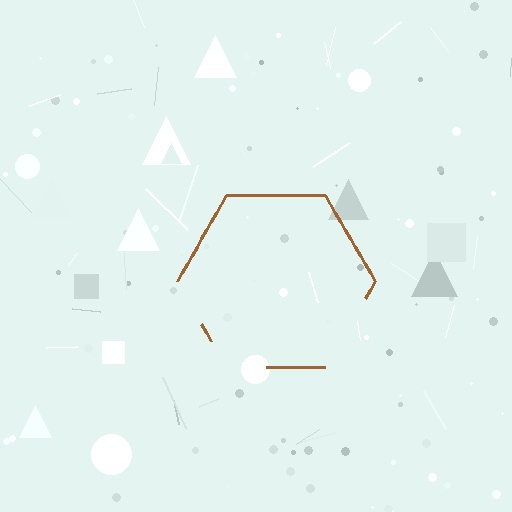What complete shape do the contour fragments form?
The contour fragments form a hexagon.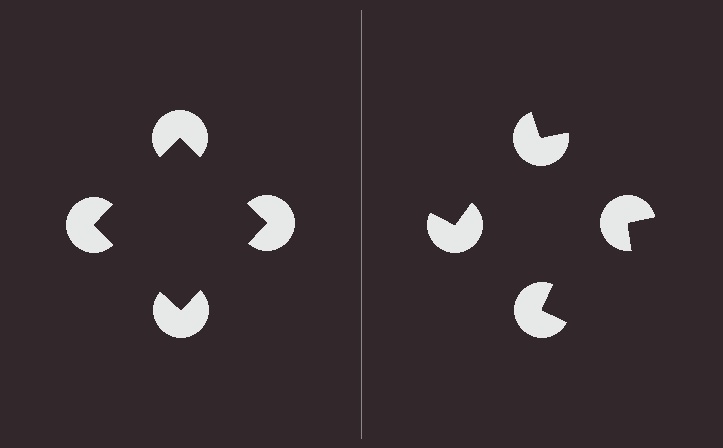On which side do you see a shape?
An illusory square appears on the left side. On the right side the wedge cuts are rotated, so no coherent shape forms.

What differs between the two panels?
The pac-man discs are positioned identically on both sides; only the wedge orientations differ. On the left they align to a square; on the right they are misaligned.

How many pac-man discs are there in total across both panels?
8 — 4 on each side.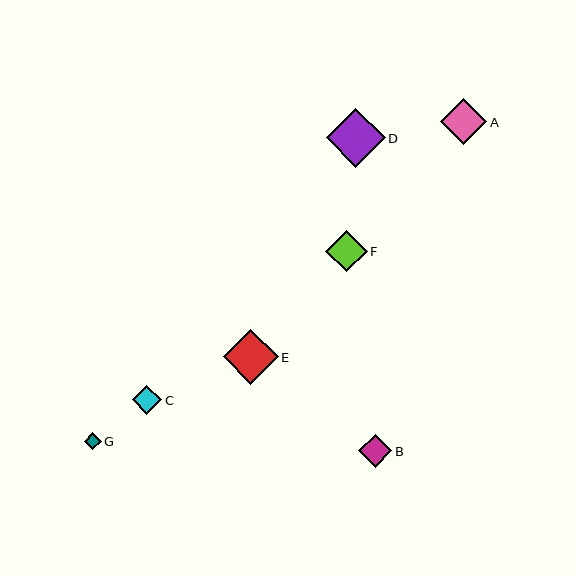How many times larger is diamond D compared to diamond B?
Diamond D is approximately 1.8 times the size of diamond B.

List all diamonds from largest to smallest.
From largest to smallest: D, E, A, F, B, C, G.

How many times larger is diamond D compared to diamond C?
Diamond D is approximately 2.0 times the size of diamond C.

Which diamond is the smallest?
Diamond G is the smallest with a size of approximately 17 pixels.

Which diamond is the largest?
Diamond D is the largest with a size of approximately 59 pixels.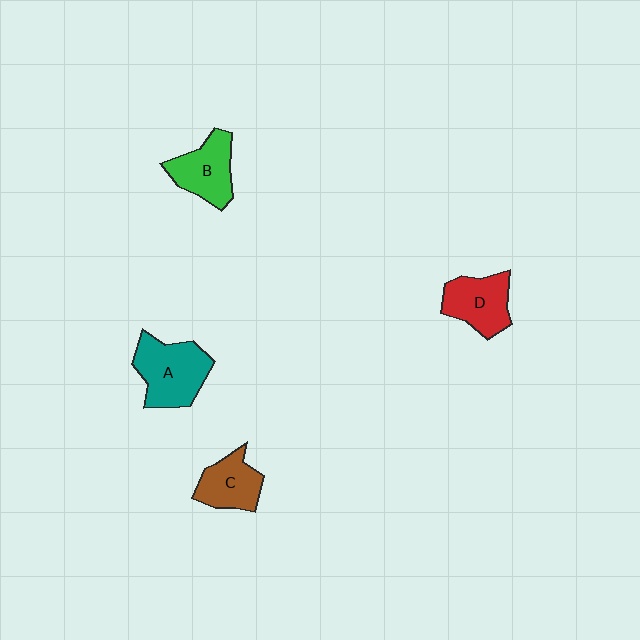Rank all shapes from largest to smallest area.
From largest to smallest: A (teal), B (green), D (red), C (brown).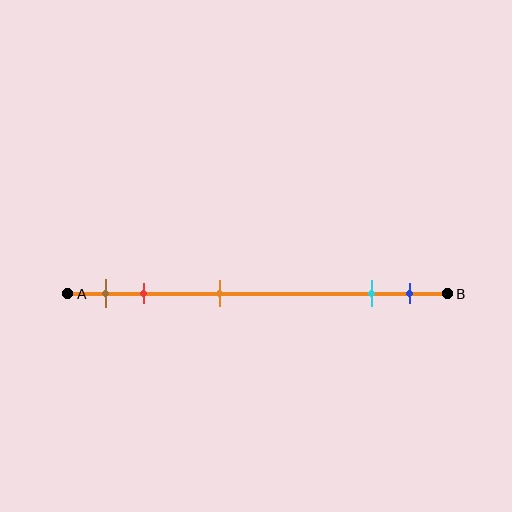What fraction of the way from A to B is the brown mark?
The brown mark is approximately 10% (0.1) of the way from A to B.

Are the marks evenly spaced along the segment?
No, the marks are not evenly spaced.